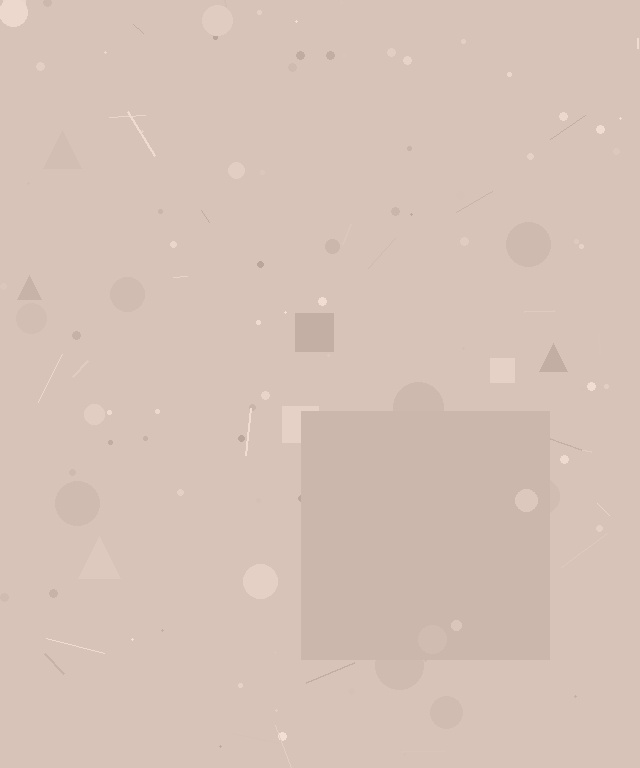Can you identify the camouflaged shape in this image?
The camouflaged shape is a square.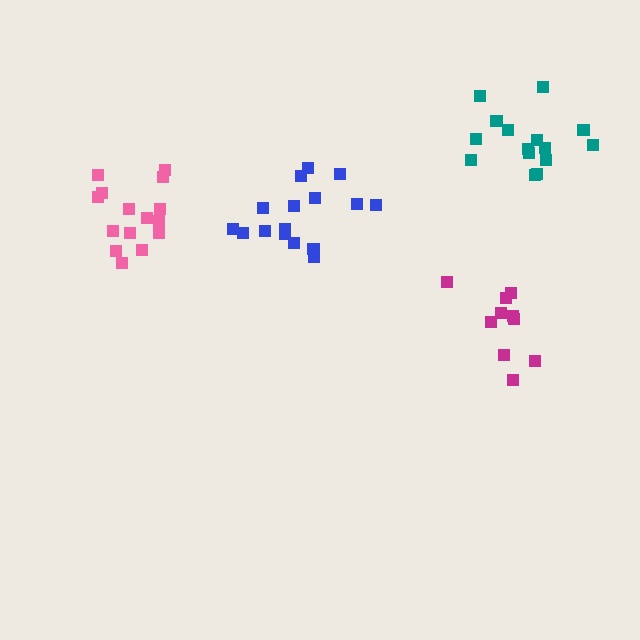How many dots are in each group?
Group 1: 15 dots, Group 2: 10 dots, Group 3: 15 dots, Group 4: 16 dots (56 total).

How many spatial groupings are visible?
There are 4 spatial groupings.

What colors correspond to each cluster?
The clusters are colored: teal, magenta, pink, blue.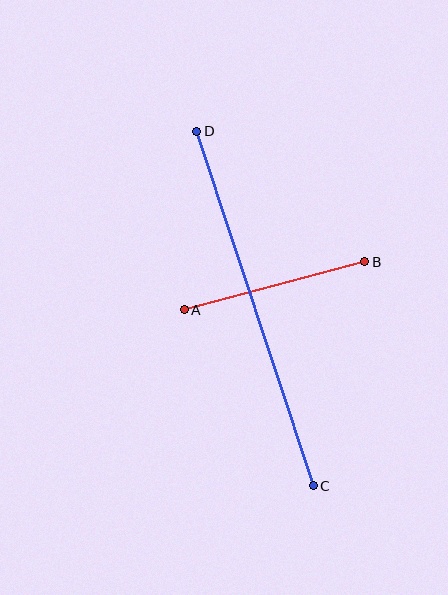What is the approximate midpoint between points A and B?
The midpoint is at approximately (275, 286) pixels.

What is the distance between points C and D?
The distance is approximately 373 pixels.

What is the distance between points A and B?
The distance is approximately 187 pixels.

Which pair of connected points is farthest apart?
Points C and D are farthest apart.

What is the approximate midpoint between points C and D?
The midpoint is at approximately (255, 309) pixels.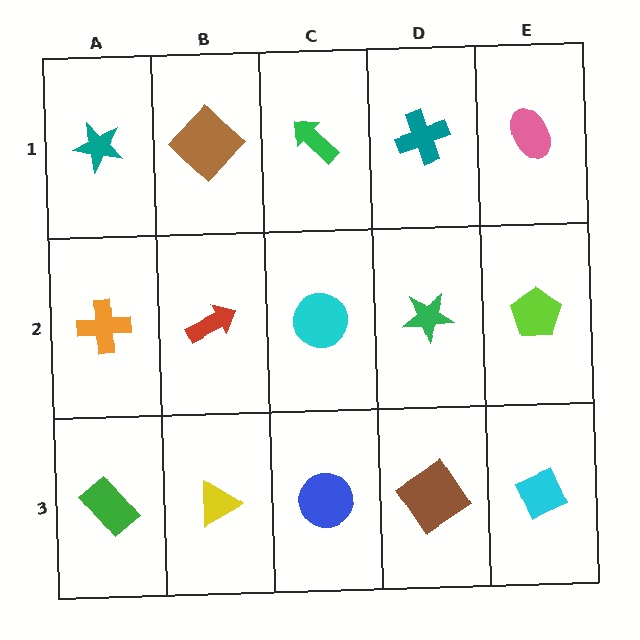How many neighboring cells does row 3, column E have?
2.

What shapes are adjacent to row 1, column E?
A lime pentagon (row 2, column E), a teal cross (row 1, column D).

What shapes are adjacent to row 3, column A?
An orange cross (row 2, column A), a yellow triangle (row 3, column B).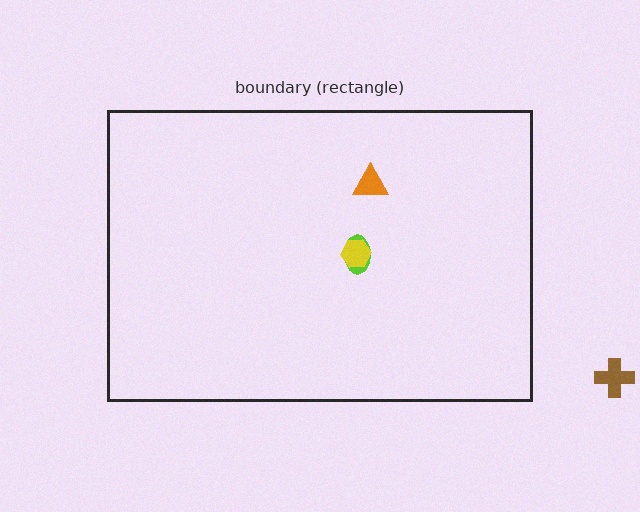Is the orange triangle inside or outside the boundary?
Inside.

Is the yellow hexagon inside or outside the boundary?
Inside.